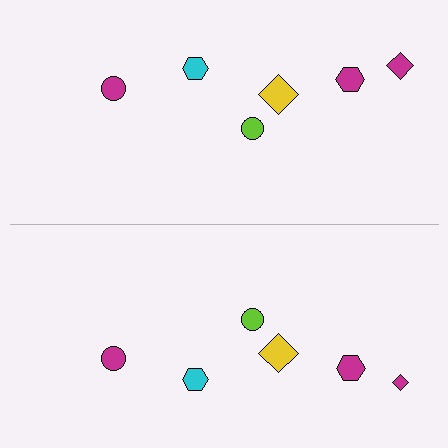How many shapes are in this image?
There are 12 shapes in this image.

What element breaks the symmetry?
The magenta diamond on the bottom side has a different size than its mirror counterpart.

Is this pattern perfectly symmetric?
No, the pattern is not perfectly symmetric. The magenta diamond on the bottom side has a different size than its mirror counterpart.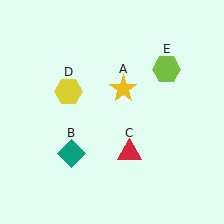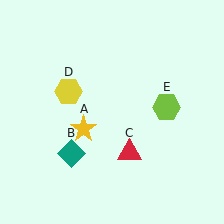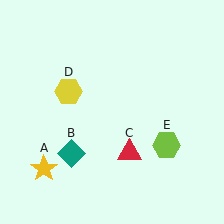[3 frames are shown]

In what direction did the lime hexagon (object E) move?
The lime hexagon (object E) moved down.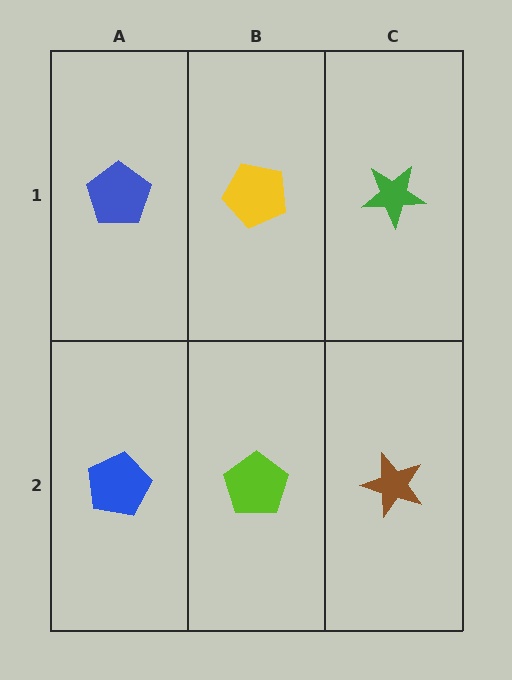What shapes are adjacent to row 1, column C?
A brown star (row 2, column C), a yellow pentagon (row 1, column B).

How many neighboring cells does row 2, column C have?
2.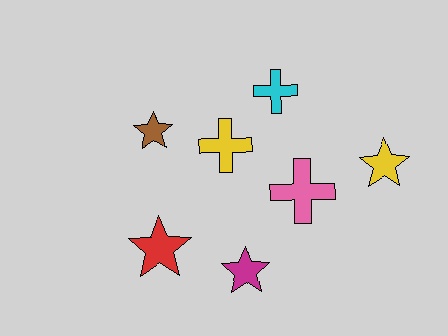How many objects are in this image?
There are 7 objects.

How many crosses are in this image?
There are 3 crosses.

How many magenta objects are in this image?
There is 1 magenta object.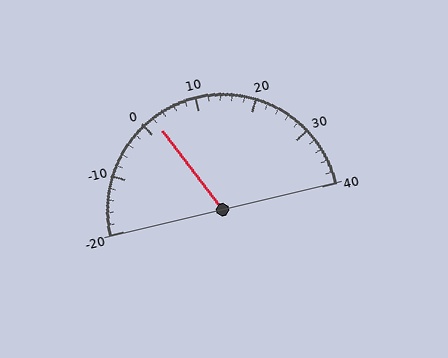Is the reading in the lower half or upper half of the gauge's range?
The reading is in the lower half of the range (-20 to 40).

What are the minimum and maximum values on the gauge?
The gauge ranges from -20 to 40.